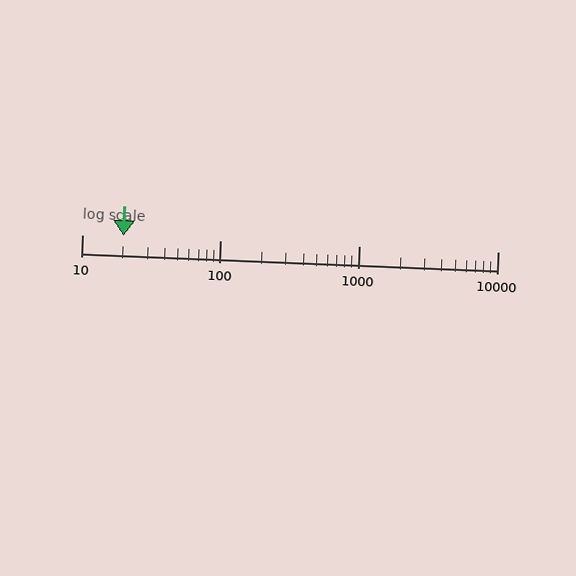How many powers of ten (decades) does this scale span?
The scale spans 3 decades, from 10 to 10000.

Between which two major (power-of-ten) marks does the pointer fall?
The pointer is between 10 and 100.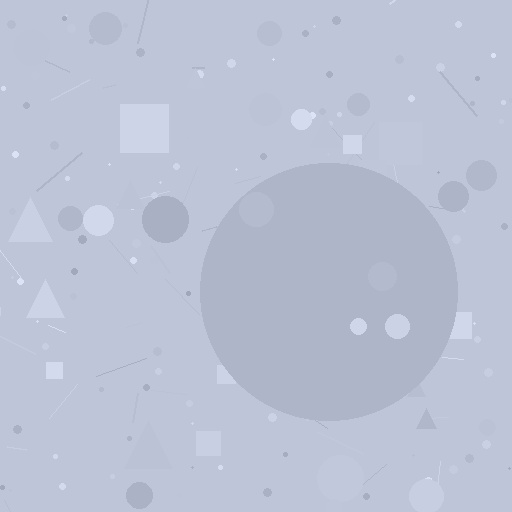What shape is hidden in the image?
A circle is hidden in the image.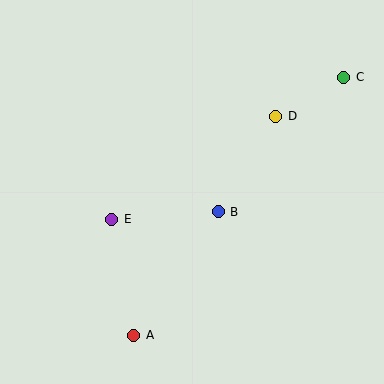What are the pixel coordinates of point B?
Point B is at (218, 212).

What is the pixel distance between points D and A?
The distance between D and A is 261 pixels.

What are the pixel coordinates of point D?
Point D is at (276, 116).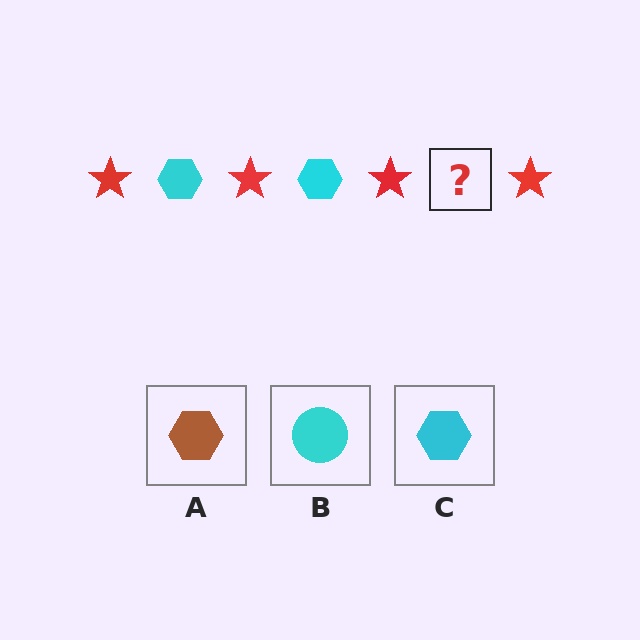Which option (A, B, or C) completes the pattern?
C.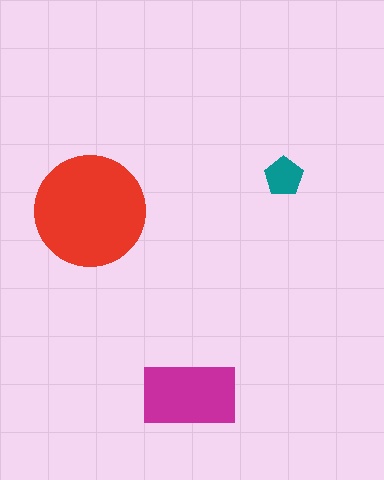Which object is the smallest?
The teal pentagon.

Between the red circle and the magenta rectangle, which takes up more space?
The red circle.